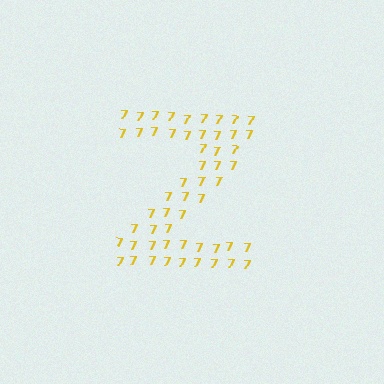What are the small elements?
The small elements are digit 7's.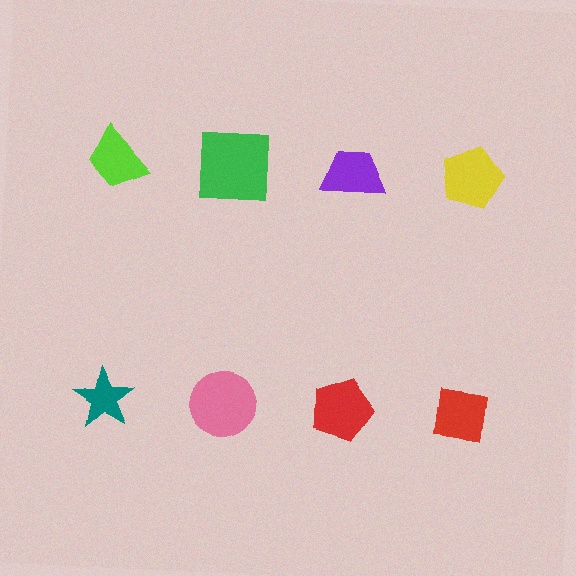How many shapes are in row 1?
4 shapes.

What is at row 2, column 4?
A red square.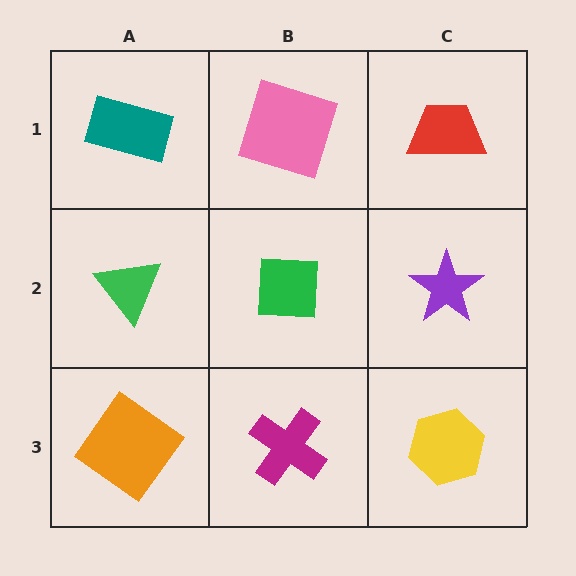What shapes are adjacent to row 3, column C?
A purple star (row 2, column C), a magenta cross (row 3, column B).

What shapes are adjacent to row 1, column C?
A purple star (row 2, column C), a pink square (row 1, column B).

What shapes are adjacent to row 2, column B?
A pink square (row 1, column B), a magenta cross (row 3, column B), a green triangle (row 2, column A), a purple star (row 2, column C).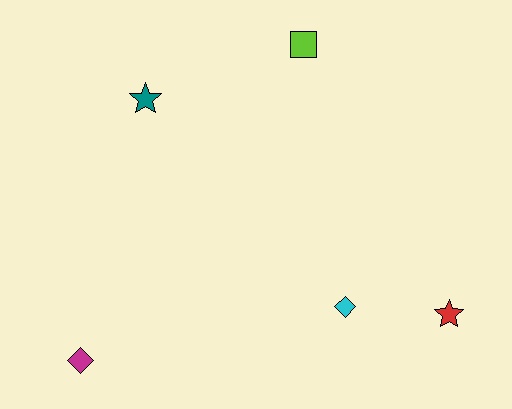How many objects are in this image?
There are 5 objects.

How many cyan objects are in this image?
There is 1 cyan object.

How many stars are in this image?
There are 2 stars.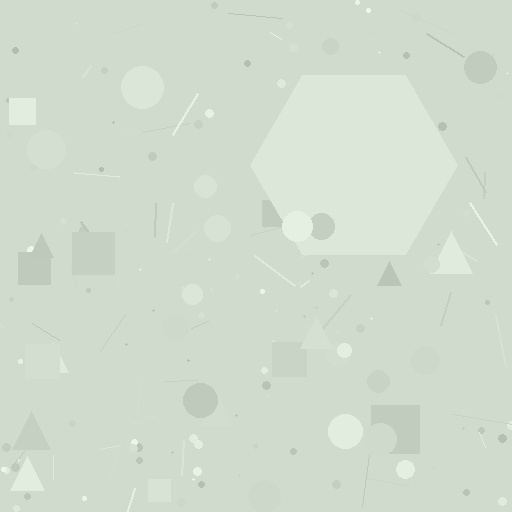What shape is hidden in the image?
A hexagon is hidden in the image.